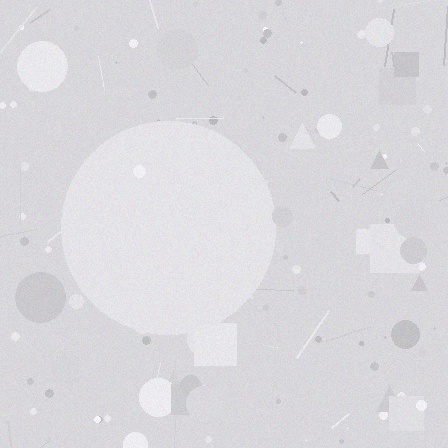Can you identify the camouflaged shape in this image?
The camouflaged shape is a circle.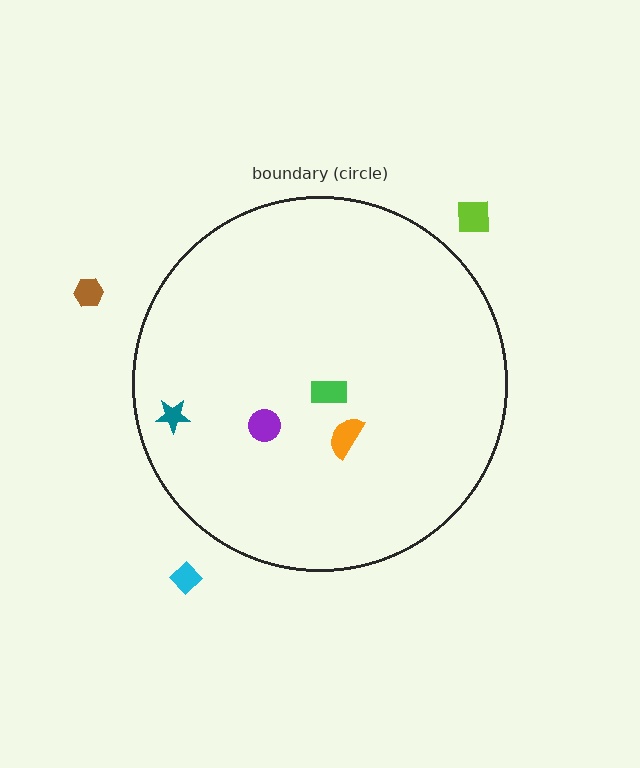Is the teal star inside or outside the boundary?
Inside.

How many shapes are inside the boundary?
4 inside, 3 outside.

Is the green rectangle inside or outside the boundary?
Inside.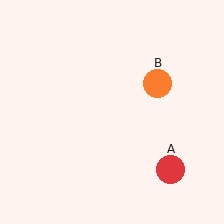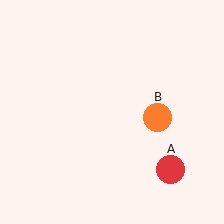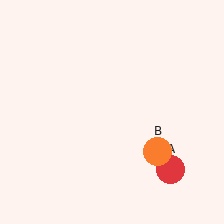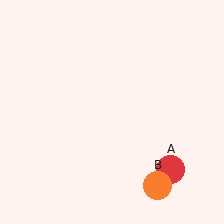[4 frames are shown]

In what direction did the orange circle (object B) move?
The orange circle (object B) moved down.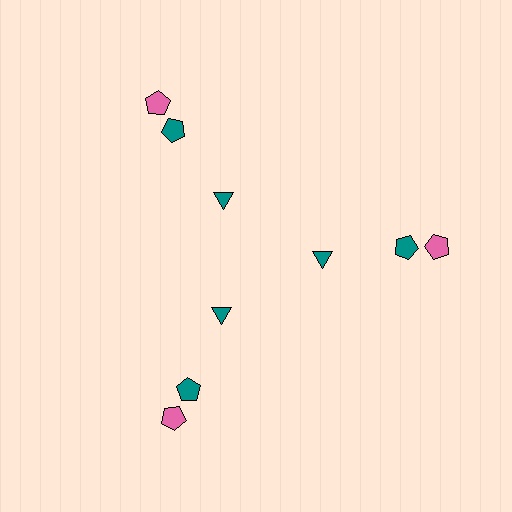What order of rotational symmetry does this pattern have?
This pattern has 3-fold rotational symmetry.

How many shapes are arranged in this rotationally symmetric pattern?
There are 9 shapes, arranged in 3 groups of 3.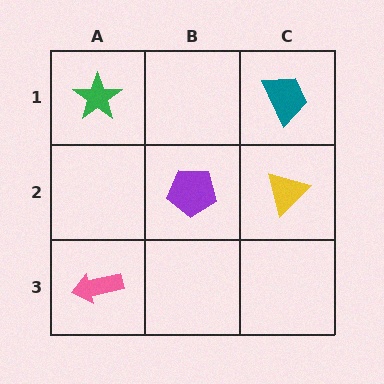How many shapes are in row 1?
2 shapes.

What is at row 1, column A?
A green star.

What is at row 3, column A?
A pink arrow.